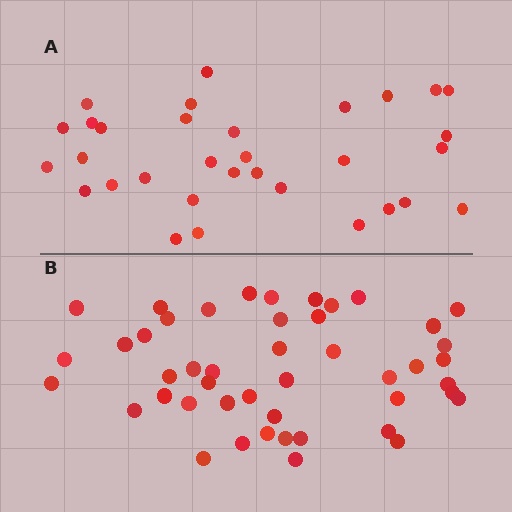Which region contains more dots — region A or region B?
Region B (the bottom region) has more dots.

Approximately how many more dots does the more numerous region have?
Region B has approximately 15 more dots than region A.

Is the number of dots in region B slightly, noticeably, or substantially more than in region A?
Region B has noticeably more, but not dramatically so. The ratio is roughly 1.4 to 1.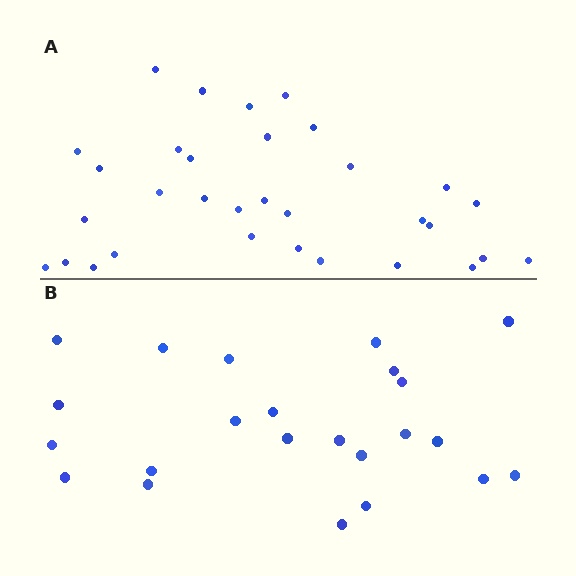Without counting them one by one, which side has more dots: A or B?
Region A (the top region) has more dots.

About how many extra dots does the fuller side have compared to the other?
Region A has roughly 8 or so more dots than region B.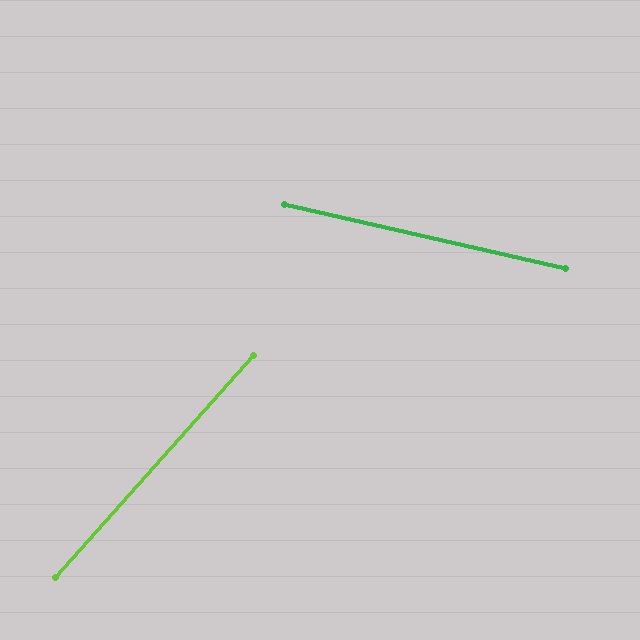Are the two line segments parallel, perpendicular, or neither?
Neither parallel nor perpendicular — they differ by about 61°.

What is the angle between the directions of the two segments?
Approximately 61 degrees.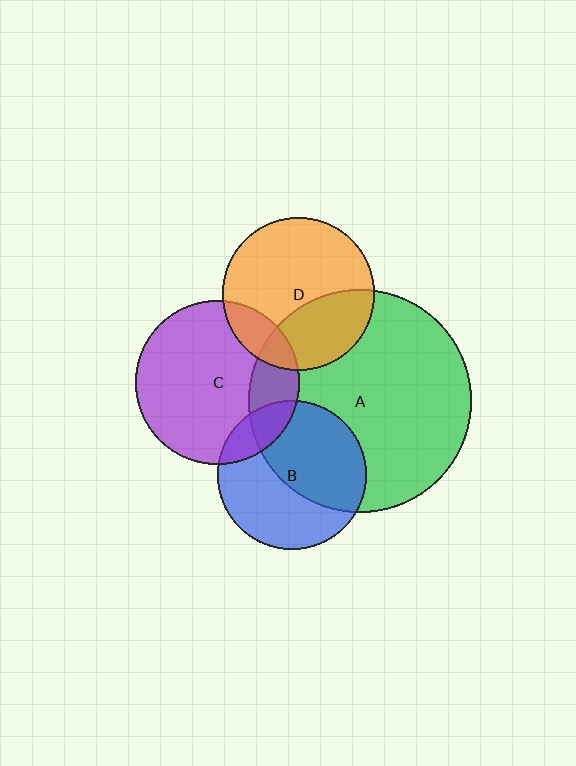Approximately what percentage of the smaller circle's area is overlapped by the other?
Approximately 15%.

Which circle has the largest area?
Circle A (green).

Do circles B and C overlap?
Yes.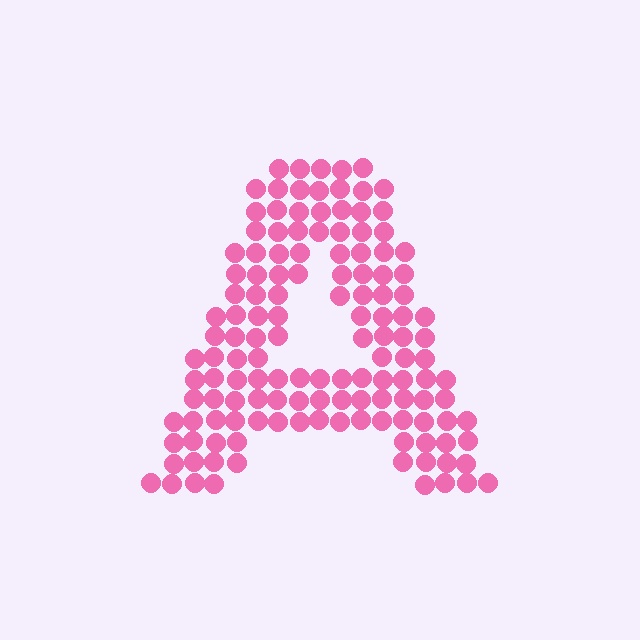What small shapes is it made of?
It is made of small circles.